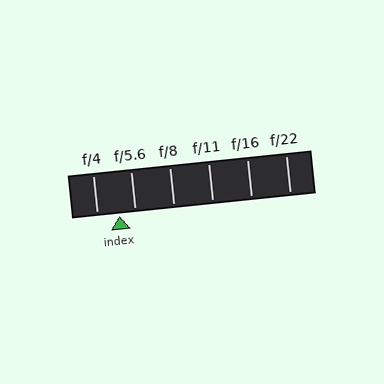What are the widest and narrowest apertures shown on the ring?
The widest aperture shown is f/4 and the narrowest is f/22.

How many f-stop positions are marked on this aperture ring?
There are 6 f-stop positions marked.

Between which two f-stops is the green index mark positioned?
The index mark is between f/4 and f/5.6.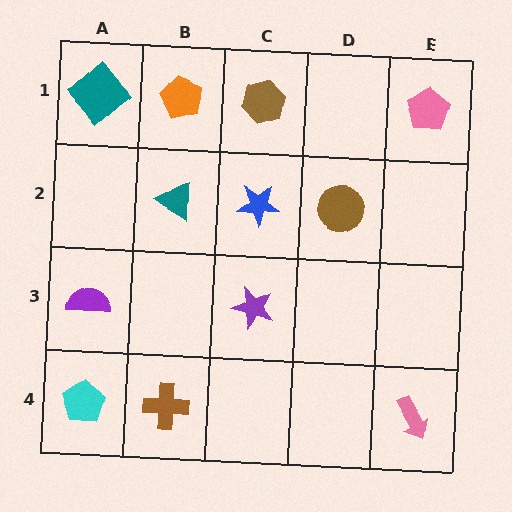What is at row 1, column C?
A brown hexagon.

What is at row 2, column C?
A blue star.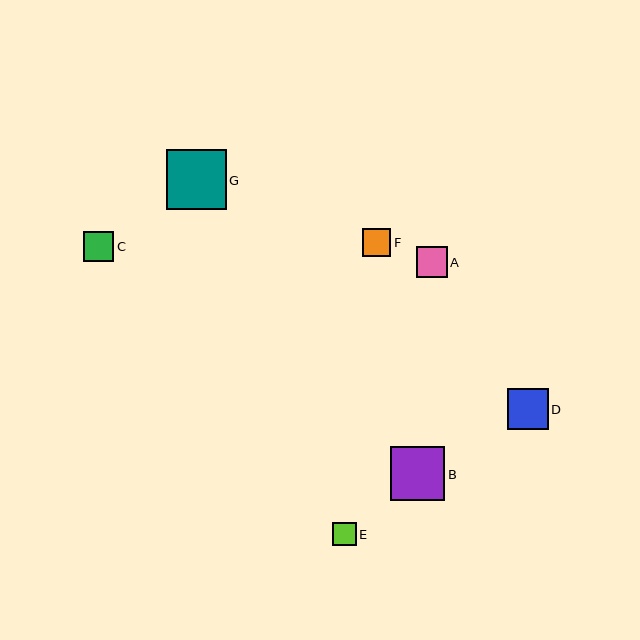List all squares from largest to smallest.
From largest to smallest: G, B, D, A, C, F, E.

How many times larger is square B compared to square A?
Square B is approximately 1.7 times the size of square A.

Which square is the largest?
Square G is the largest with a size of approximately 60 pixels.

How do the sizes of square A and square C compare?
Square A and square C are approximately the same size.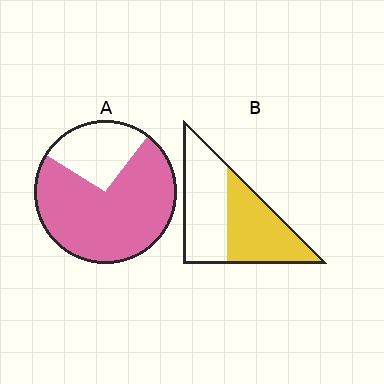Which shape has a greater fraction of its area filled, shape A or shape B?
Shape A.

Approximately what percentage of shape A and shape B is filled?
A is approximately 75% and B is approximately 50%.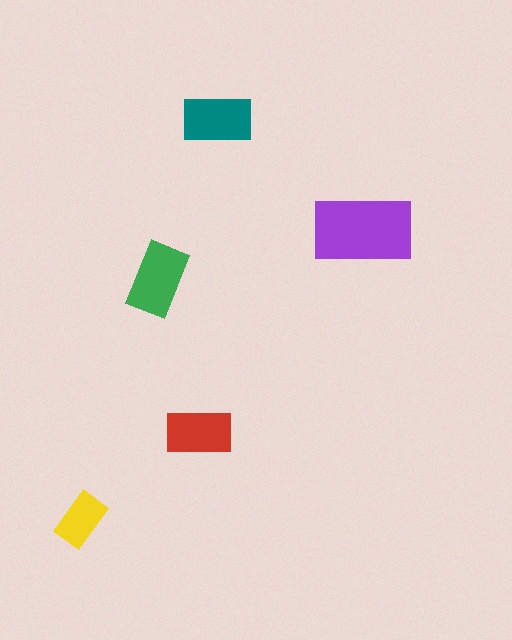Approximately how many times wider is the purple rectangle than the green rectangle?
About 1.5 times wider.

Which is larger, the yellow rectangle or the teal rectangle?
The teal one.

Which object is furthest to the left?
The yellow rectangle is leftmost.